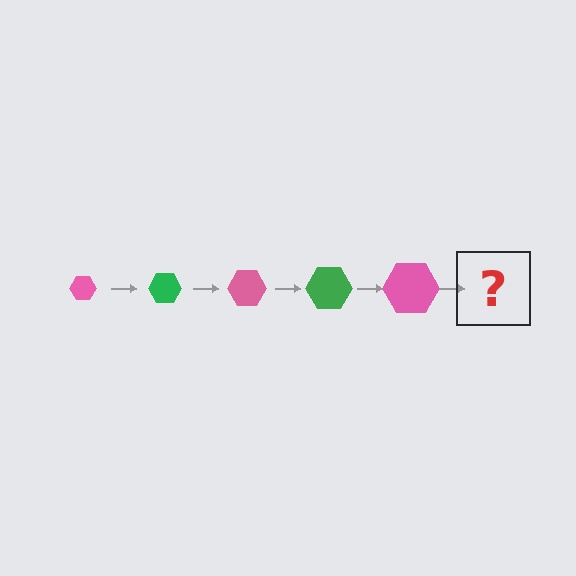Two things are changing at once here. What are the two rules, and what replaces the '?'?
The two rules are that the hexagon grows larger each step and the color cycles through pink and green. The '?' should be a green hexagon, larger than the previous one.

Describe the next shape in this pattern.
It should be a green hexagon, larger than the previous one.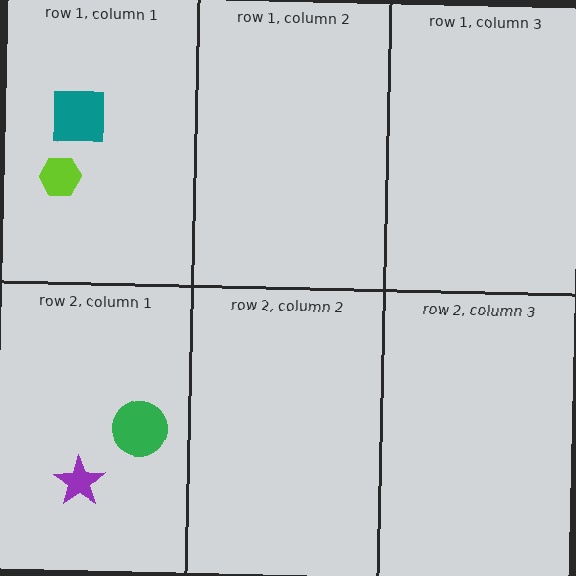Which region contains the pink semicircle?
The row 1, column 1 region.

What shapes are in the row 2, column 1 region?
The purple star, the green circle.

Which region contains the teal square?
The row 1, column 1 region.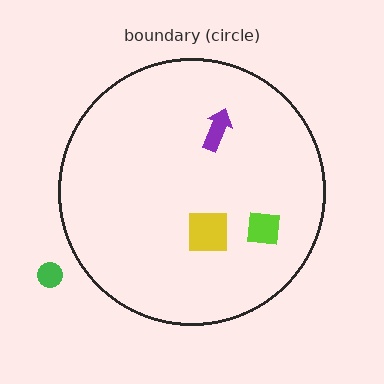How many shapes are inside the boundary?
3 inside, 1 outside.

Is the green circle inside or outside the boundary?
Outside.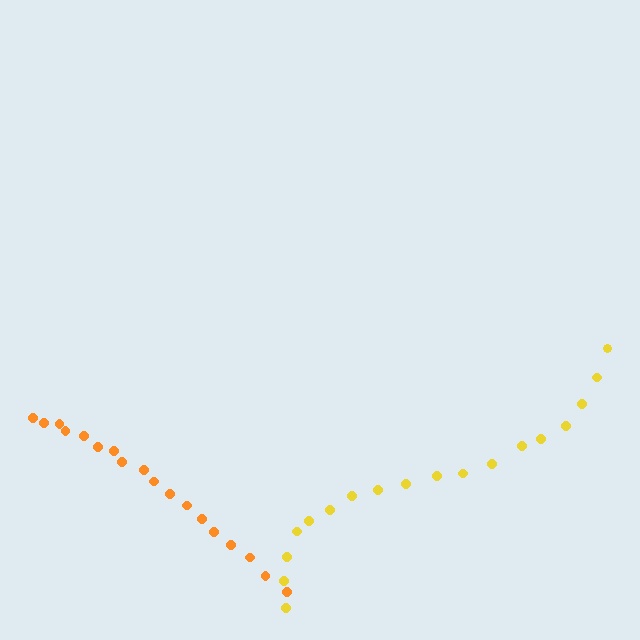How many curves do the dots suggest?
There are 2 distinct paths.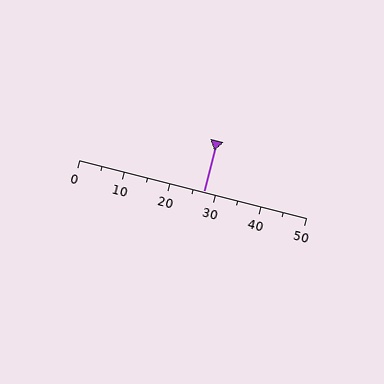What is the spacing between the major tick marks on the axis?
The major ticks are spaced 10 apart.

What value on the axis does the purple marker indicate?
The marker indicates approximately 27.5.